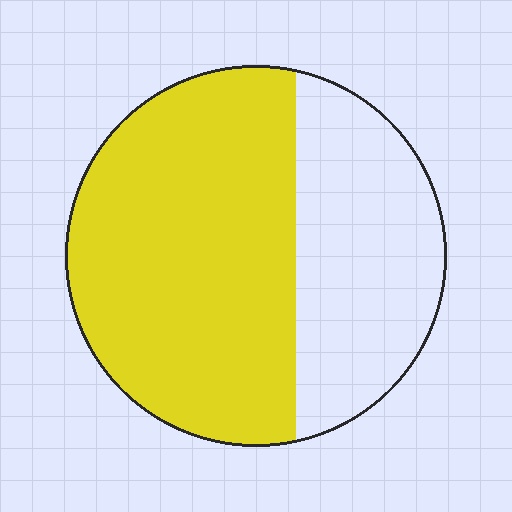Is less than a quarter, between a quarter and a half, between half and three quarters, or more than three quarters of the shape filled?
Between half and three quarters.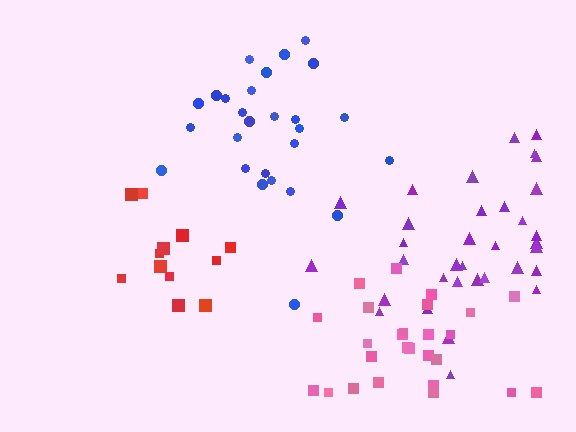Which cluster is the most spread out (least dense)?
Purple.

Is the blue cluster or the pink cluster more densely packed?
Pink.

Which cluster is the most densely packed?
Pink.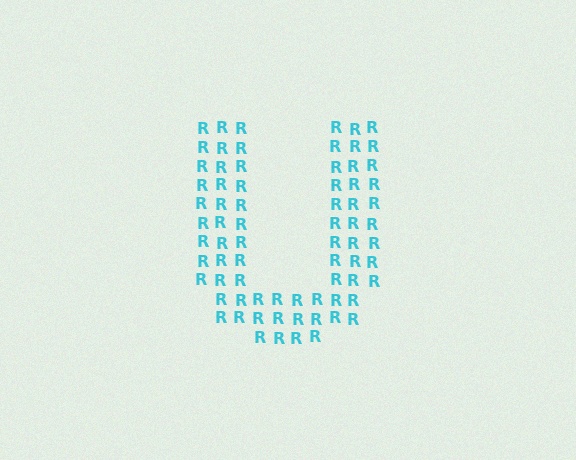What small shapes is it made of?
It is made of small letter R's.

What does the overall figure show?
The overall figure shows the letter U.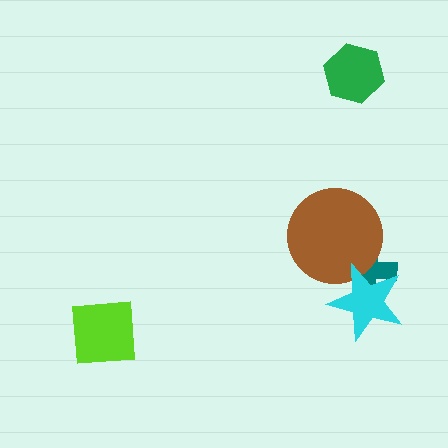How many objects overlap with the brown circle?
2 objects overlap with the brown circle.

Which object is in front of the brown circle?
The cyan star is in front of the brown circle.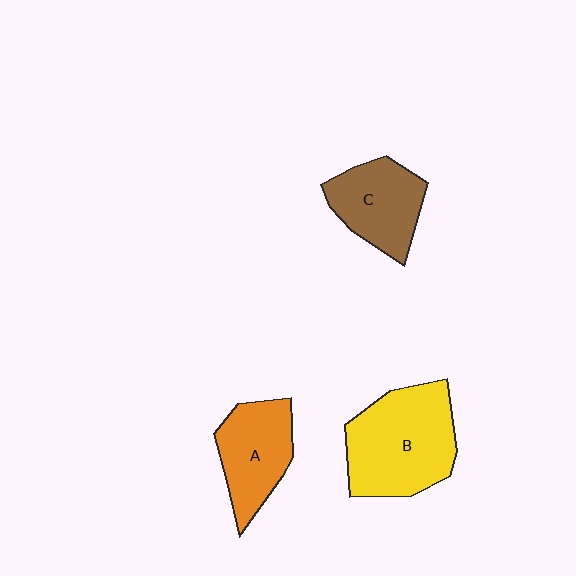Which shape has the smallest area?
Shape C (brown).